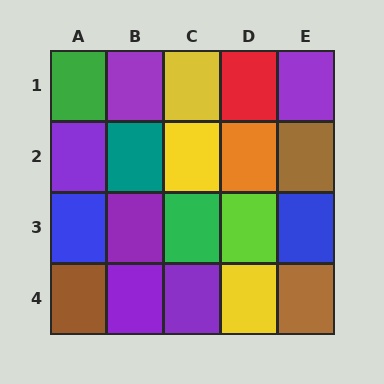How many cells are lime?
1 cell is lime.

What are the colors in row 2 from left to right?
Purple, teal, yellow, orange, brown.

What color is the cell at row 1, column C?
Yellow.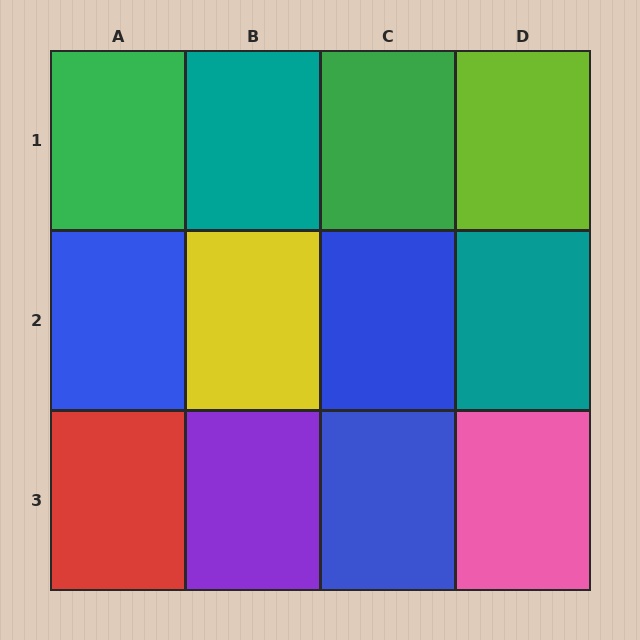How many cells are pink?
1 cell is pink.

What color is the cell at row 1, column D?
Lime.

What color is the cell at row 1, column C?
Green.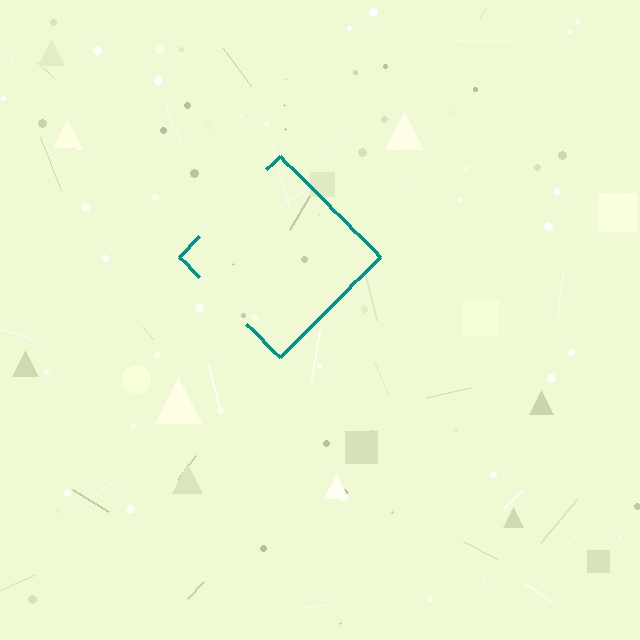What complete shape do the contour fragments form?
The contour fragments form a diamond.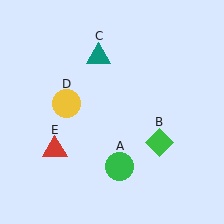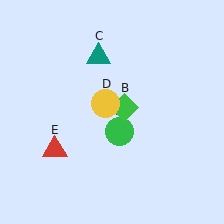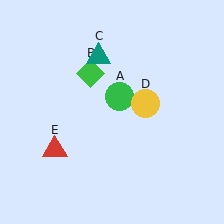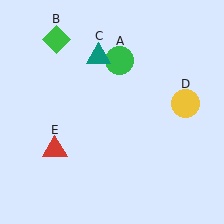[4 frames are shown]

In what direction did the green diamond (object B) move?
The green diamond (object B) moved up and to the left.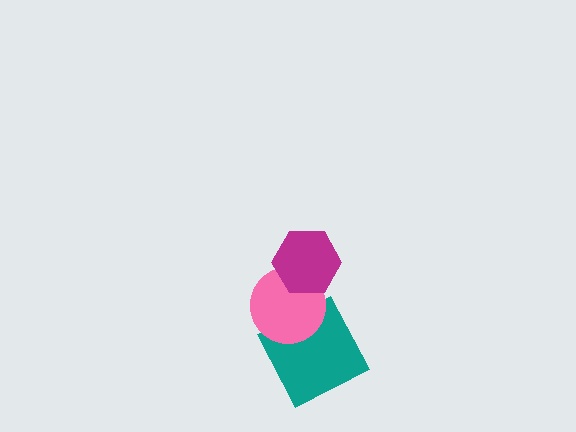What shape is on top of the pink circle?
The magenta hexagon is on top of the pink circle.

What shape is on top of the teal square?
The pink circle is on top of the teal square.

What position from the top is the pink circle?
The pink circle is 2nd from the top.